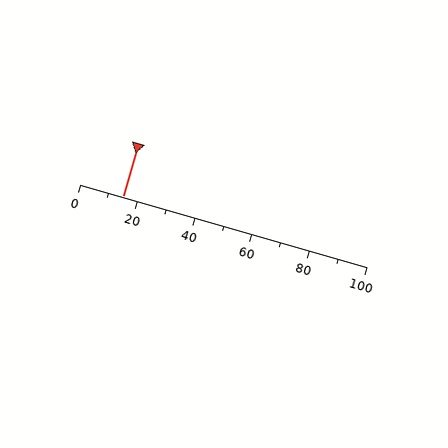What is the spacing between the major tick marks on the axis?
The major ticks are spaced 20 apart.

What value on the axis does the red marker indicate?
The marker indicates approximately 15.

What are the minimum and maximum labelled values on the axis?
The axis runs from 0 to 100.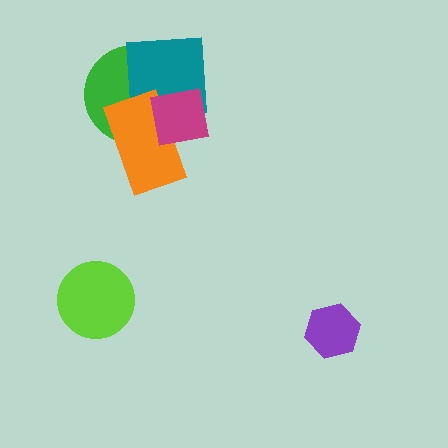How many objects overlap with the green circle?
3 objects overlap with the green circle.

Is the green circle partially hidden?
Yes, it is partially covered by another shape.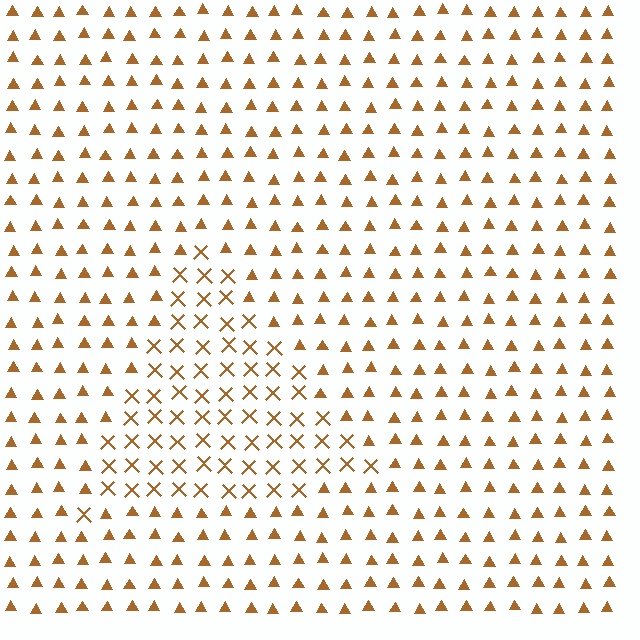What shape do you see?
I see a triangle.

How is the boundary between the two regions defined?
The boundary is defined by a change in element shape: X marks inside vs. triangles outside. All elements share the same color and spacing.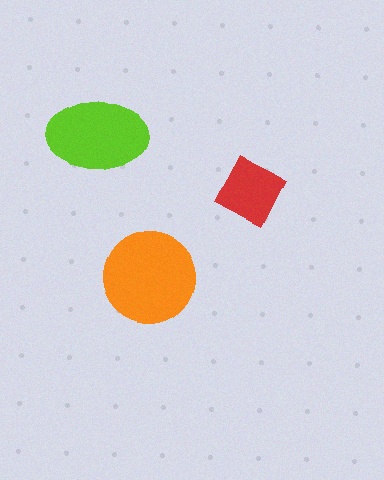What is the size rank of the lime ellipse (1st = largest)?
2nd.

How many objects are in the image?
There are 3 objects in the image.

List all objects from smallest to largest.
The red square, the lime ellipse, the orange circle.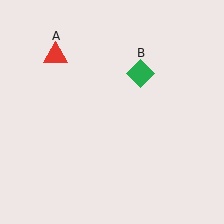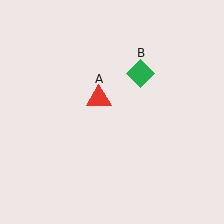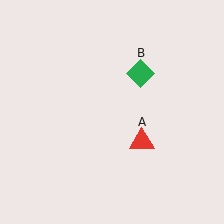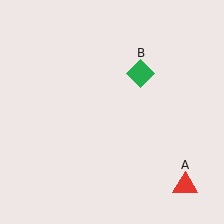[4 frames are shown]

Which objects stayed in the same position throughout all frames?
Green diamond (object B) remained stationary.